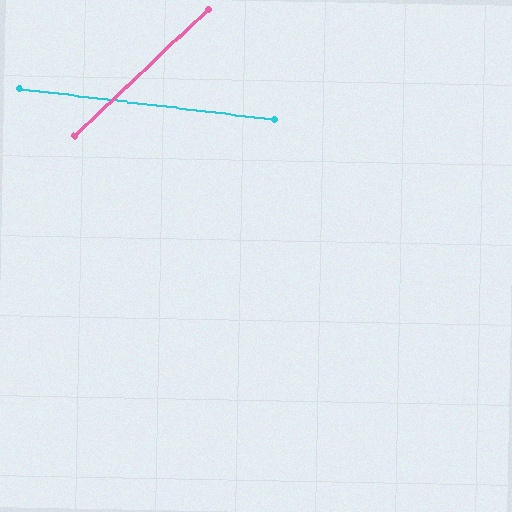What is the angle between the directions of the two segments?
Approximately 50 degrees.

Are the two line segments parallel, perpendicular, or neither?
Neither parallel nor perpendicular — they differ by about 50°.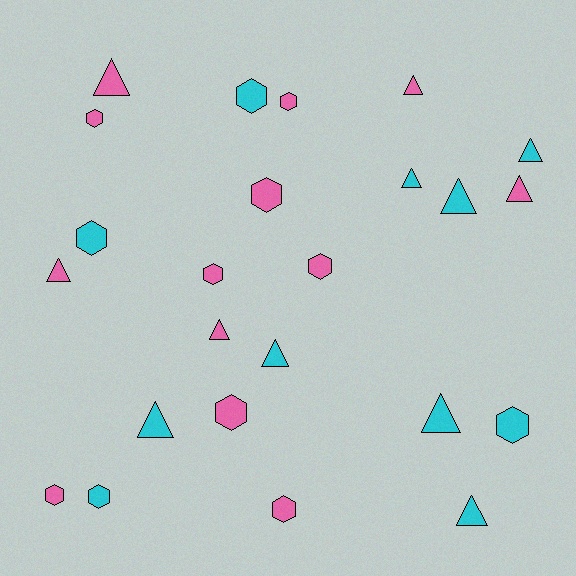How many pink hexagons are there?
There are 8 pink hexagons.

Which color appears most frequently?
Pink, with 13 objects.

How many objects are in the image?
There are 24 objects.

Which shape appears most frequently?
Triangle, with 12 objects.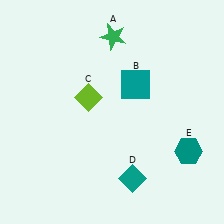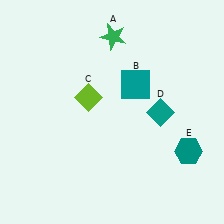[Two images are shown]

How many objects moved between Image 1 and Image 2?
1 object moved between the two images.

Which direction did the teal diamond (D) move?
The teal diamond (D) moved up.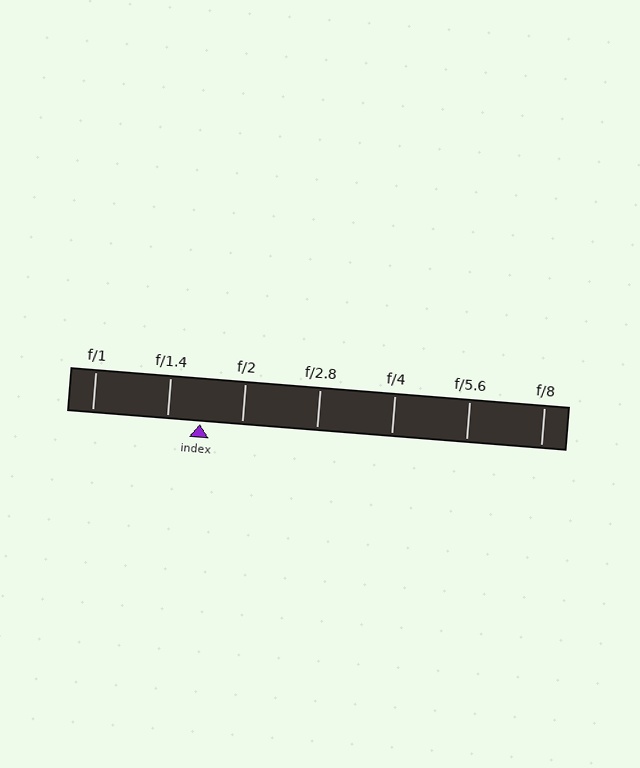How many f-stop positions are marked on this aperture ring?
There are 7 f-stop positions marked.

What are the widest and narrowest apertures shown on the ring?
The widest aperture shown is f/1 and the narrowest is f/8.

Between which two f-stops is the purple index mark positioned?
The index mark is between f/1.4 and f/2.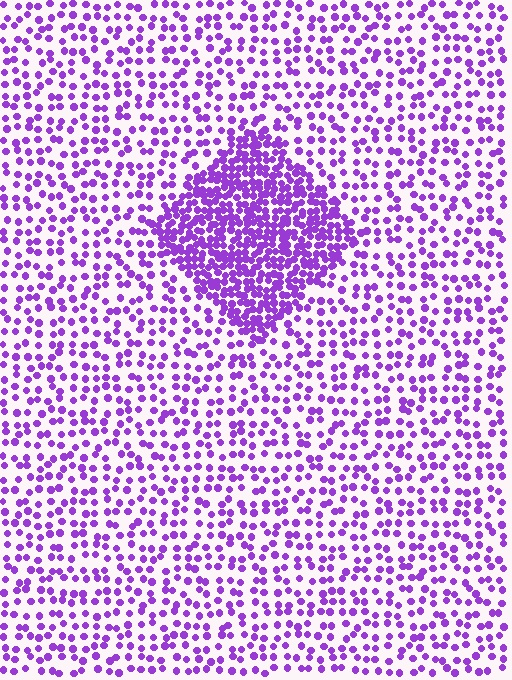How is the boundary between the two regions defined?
The boundary is defined by a change in element density (approximately 2.5x ratio). All elements are the same color, size, and shape.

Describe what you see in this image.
The image contains small purple elements arranged at two different densities. A diamond-shaped region is visible where the elements are more densely packed than the surrounding area.